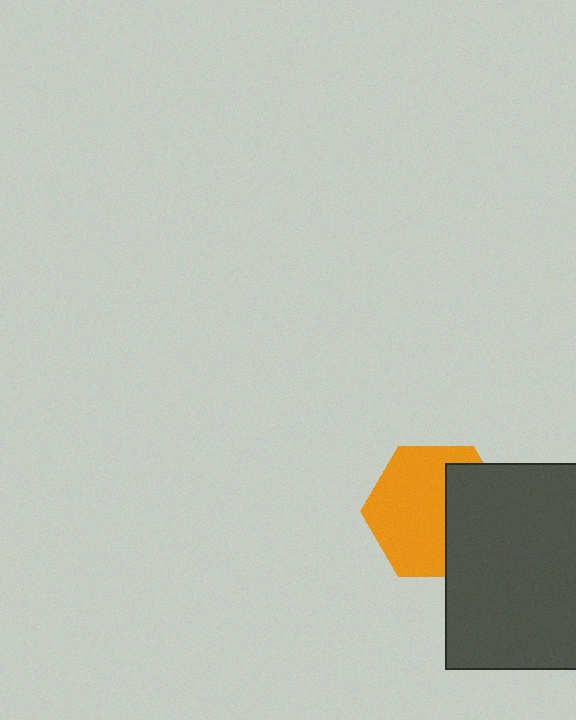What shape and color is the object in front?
The object in front is a dark gray rectangle.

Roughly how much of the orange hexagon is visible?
About half of it is visible (roughly 63%).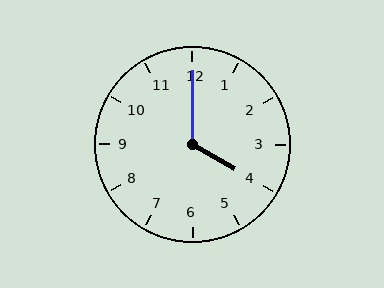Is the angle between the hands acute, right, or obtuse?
It is obtuse.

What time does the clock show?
4:00.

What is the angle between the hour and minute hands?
Approximately 120 degrees.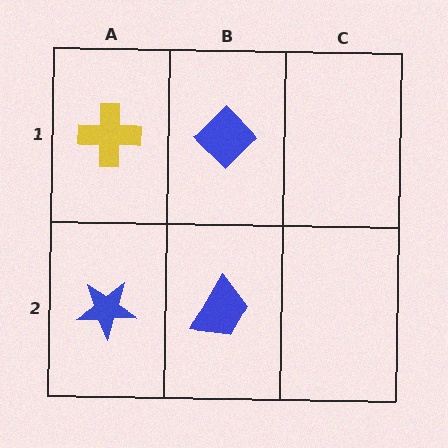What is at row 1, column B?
A blue diamond.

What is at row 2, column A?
A blue star.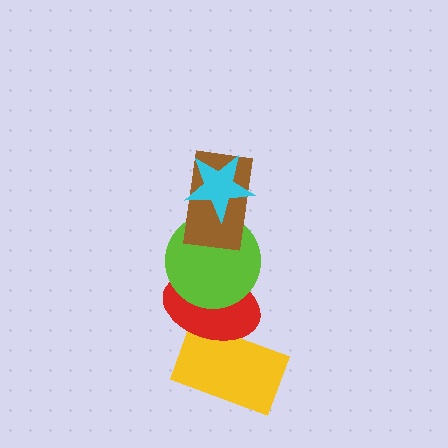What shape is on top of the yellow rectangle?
The red ellipse is on top of the yellow rectangle.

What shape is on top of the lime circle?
The brown rectangle is on top of the lime circle.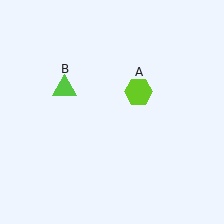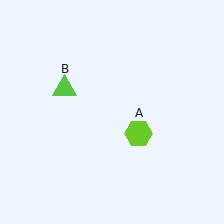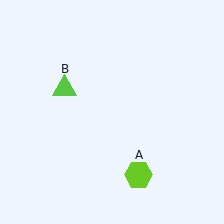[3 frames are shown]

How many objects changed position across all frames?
1 object changed position: lime hexagon (object A).